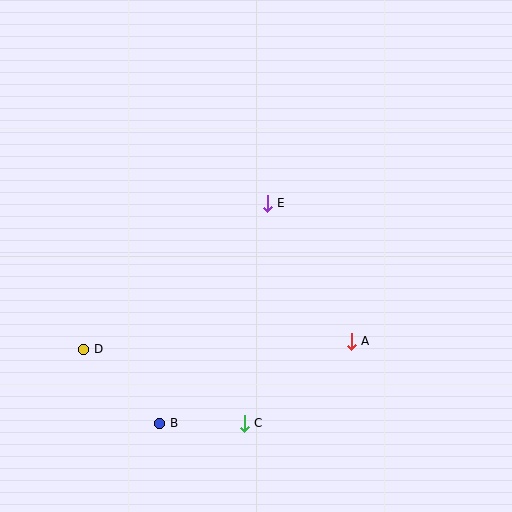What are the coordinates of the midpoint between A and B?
The midpoint between A and B is at (256, 382).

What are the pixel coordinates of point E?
Point E is at (267, 203).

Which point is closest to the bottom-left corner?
Point B is closest to the bottom-left corner.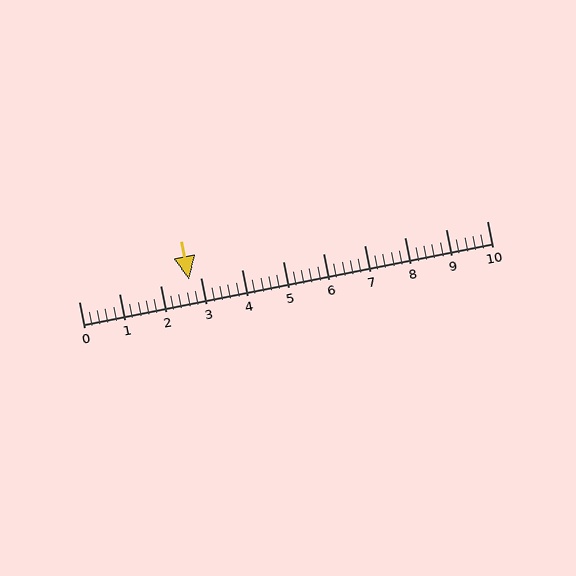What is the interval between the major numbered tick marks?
The major tick marks are spaced 1 units apart.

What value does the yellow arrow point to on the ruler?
The yellow arrow points to approximately 2.7.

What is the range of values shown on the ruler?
The ruler shows values from 0 to 10.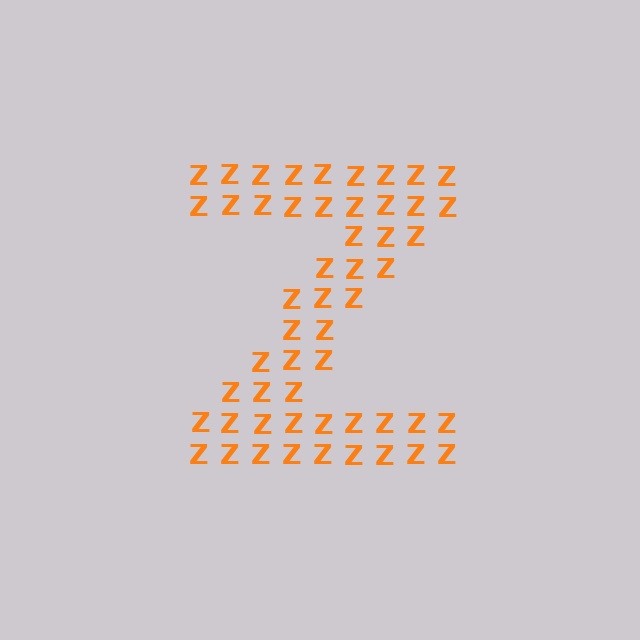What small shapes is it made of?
It is made of small letter Z's.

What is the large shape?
The large shape is the letter Z.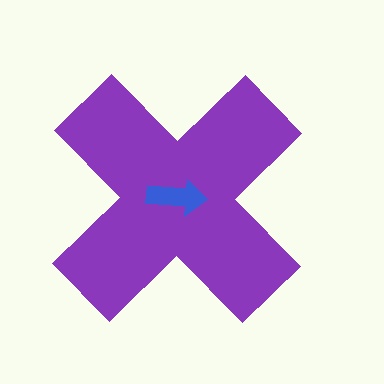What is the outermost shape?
The purple cross.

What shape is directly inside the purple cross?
The blue arrow.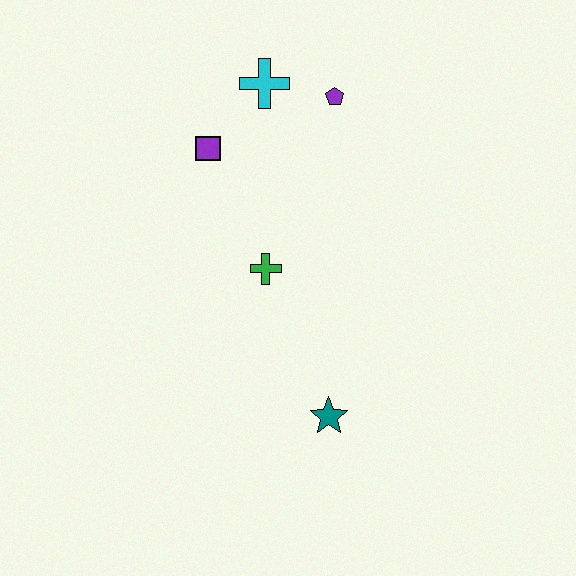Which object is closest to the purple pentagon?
The cyan cross is closest to the purple pentagon.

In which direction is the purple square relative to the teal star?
The purple square is above the teal star.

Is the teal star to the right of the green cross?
Yes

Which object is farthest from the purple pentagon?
The teal star is farthest from the purple pentagon.